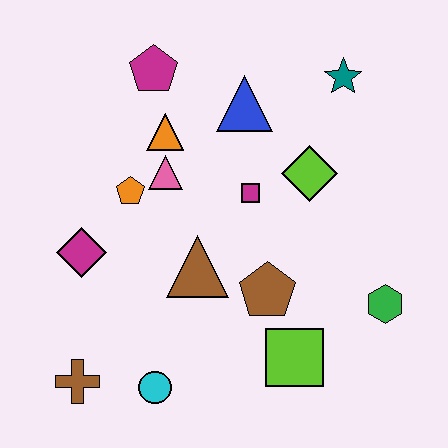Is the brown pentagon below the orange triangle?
Yes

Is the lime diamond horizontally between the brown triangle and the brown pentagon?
No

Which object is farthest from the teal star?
The brown cross is farthest from the teal star.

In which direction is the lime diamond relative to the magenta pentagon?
The lime diamond is to the right of the magenta pentagon.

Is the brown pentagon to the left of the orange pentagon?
No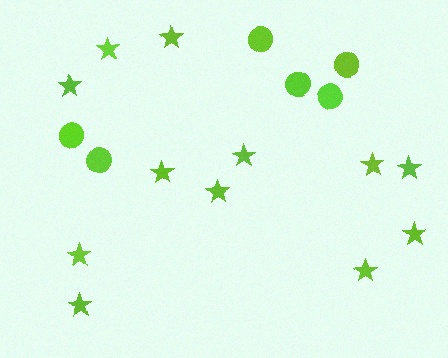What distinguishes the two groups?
There are 2 groups: one group of stars (12) and one group of circles (6).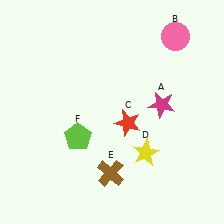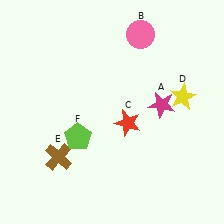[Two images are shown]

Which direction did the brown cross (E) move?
The brown cross (E) moved left.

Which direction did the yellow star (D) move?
The yellow star (D) moved up.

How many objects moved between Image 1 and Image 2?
3 objects moved between the two images.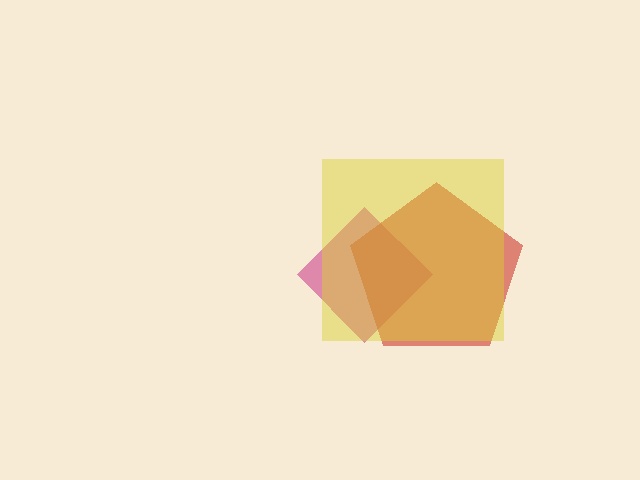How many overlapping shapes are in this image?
There are 3 overlapping shapes in the image.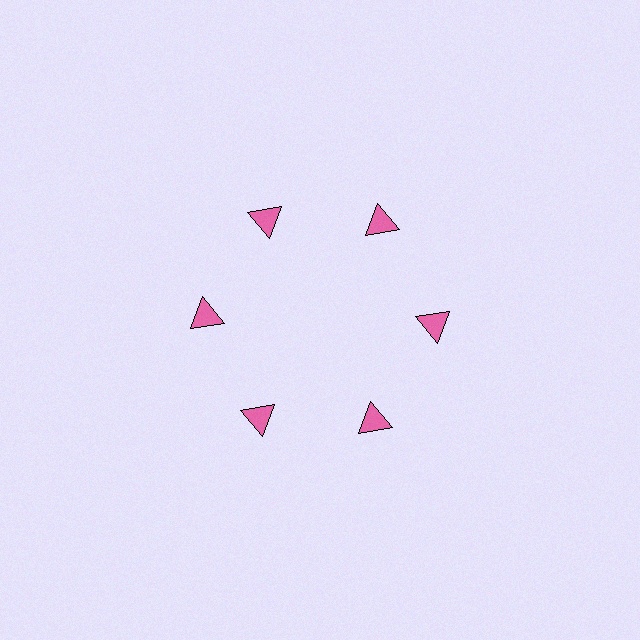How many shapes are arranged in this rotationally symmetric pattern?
There are 6 shapes, arranged in 6 groups of 1.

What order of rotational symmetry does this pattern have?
This pattern has 6-fold rotational symmetry.